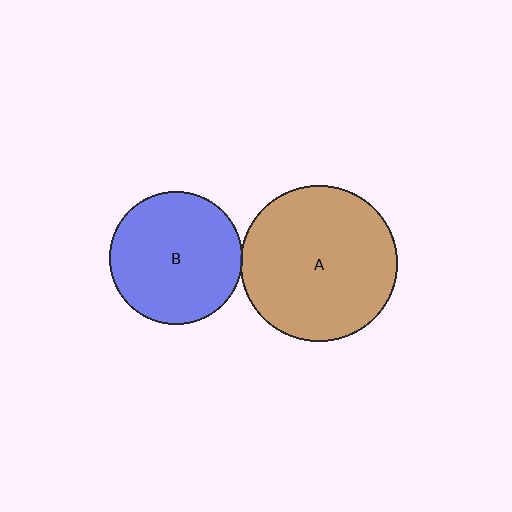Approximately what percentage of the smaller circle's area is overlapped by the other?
Approximately 5%.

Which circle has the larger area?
Circle A (brown).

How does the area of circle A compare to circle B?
Approximately 1.4 times.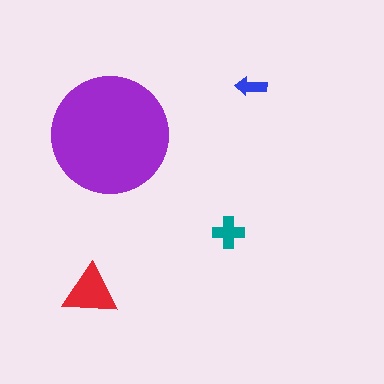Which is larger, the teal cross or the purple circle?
The purple circle.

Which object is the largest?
The purple circle.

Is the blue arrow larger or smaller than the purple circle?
Smaller.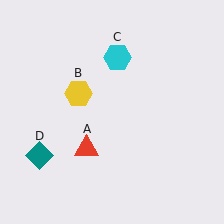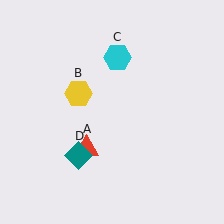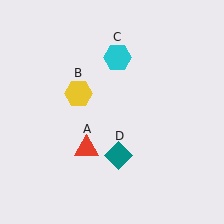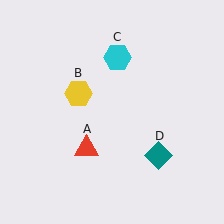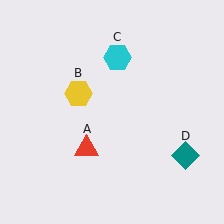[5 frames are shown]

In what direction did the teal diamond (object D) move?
The teal diamond (object D) moved right.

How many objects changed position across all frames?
1 object changed position: teal diamond (object D).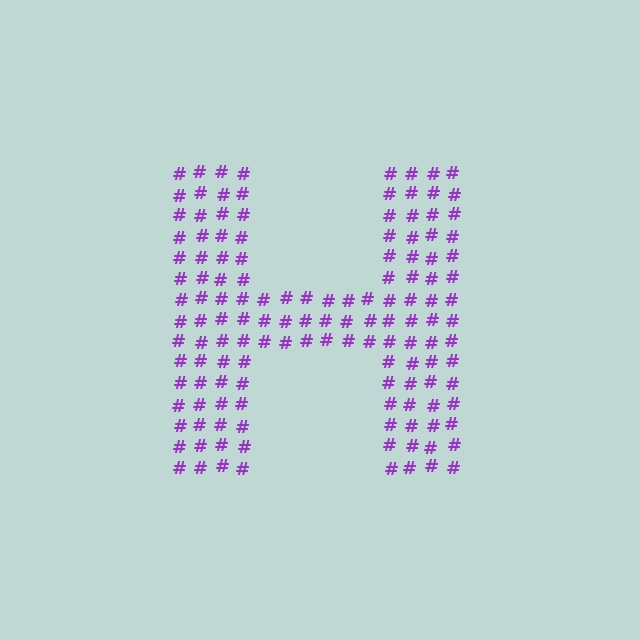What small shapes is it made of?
It is made of small hash symbols.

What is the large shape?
The large shape is the letter H.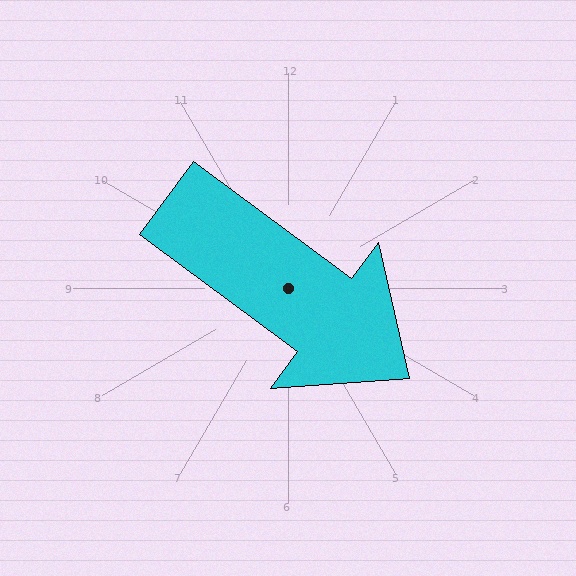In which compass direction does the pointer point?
Southeast.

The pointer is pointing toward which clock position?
Roughly 4 o'clock.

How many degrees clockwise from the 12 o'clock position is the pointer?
Approximately 127 degrees.